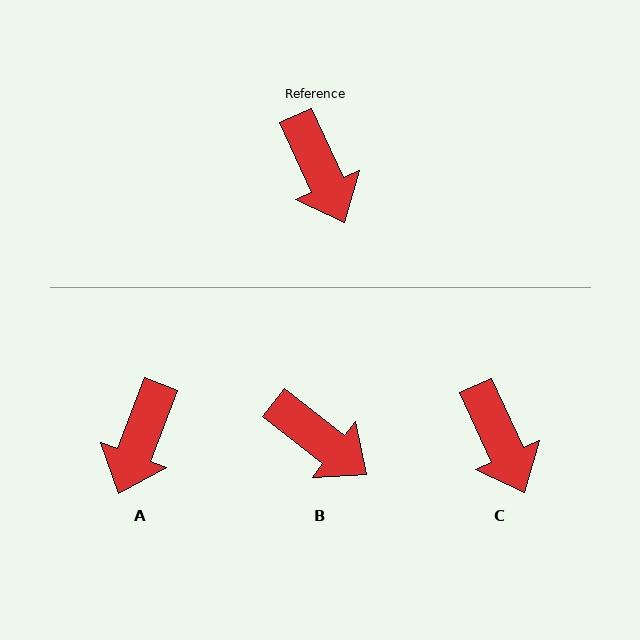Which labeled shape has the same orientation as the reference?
C.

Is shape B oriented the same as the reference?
No, it is off by about 27 degrees.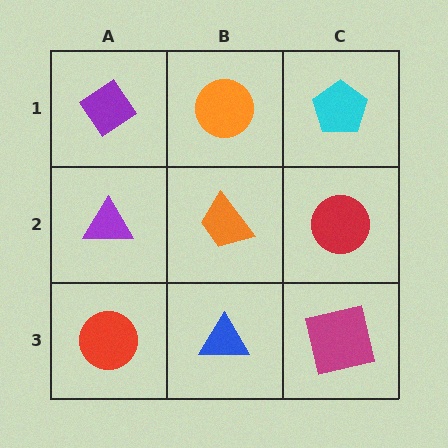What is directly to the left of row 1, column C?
An orange circle.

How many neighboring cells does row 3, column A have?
2.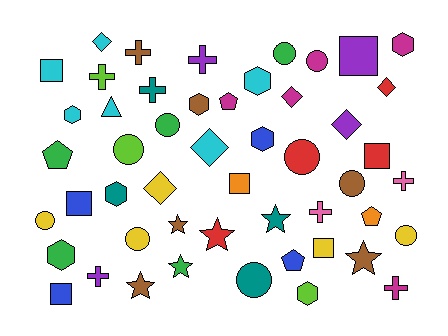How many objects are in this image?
There are 50 objects.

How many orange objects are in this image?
There are 2 orange objects.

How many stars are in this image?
There are 6 stars.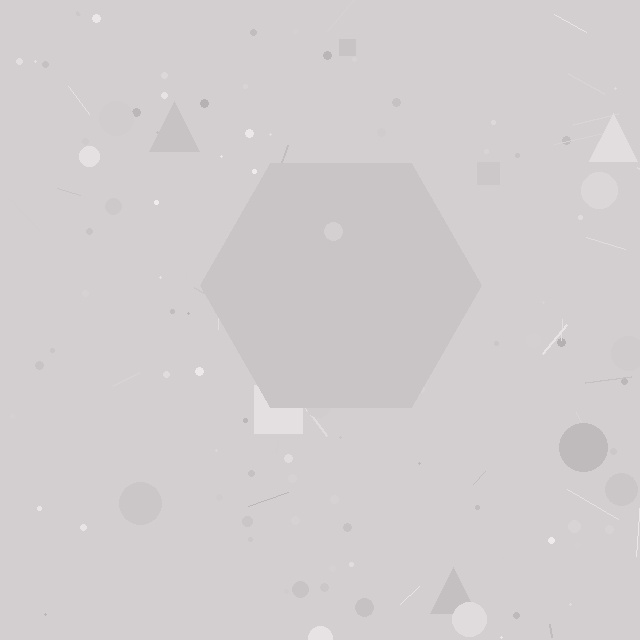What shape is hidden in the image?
A hexagon is hidden in the image.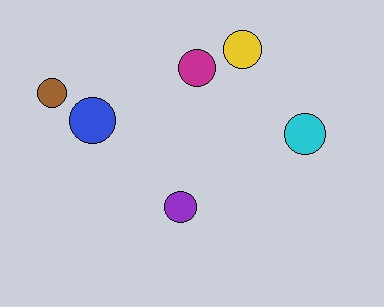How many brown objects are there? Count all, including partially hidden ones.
There is 1 brown object.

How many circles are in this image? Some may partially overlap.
There are 6 circles.